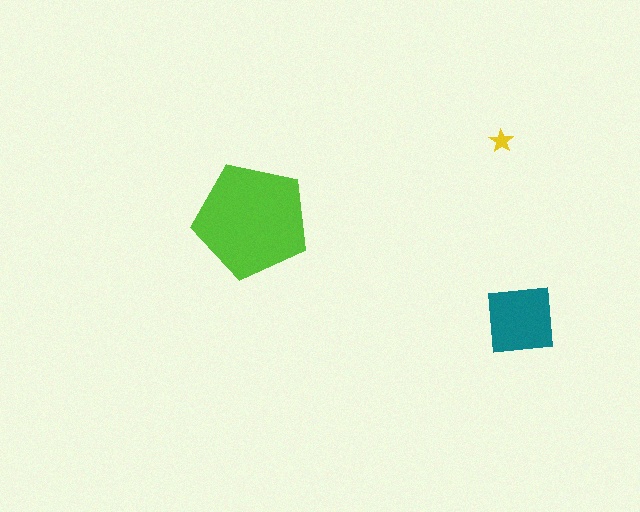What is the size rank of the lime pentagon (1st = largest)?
1st.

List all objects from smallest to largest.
The yellow star, the teal square, the lime pentagon.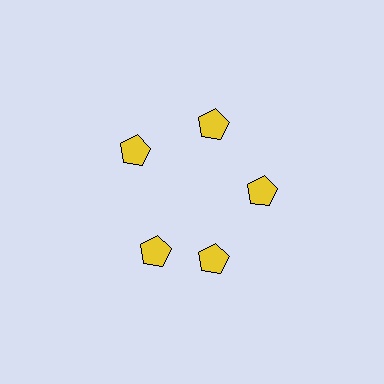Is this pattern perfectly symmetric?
No. The 5 yellow pentagons are arranged in a ring, but one element near the 8 o'clock position is rotated out of alignment along the ring, breaking the 5-fold rotational symmetry.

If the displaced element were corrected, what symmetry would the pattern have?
It would have 5-fold rotational symmetry — the pattern would map onto itself every 72 degrees.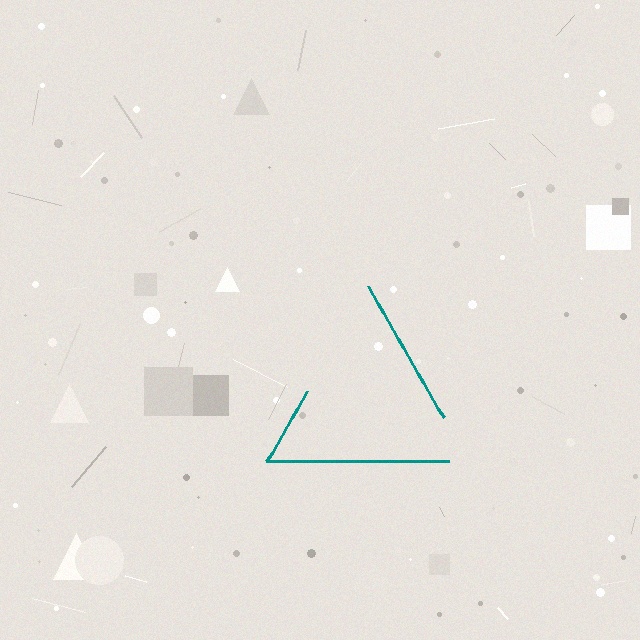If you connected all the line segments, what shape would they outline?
They would outline a triangle.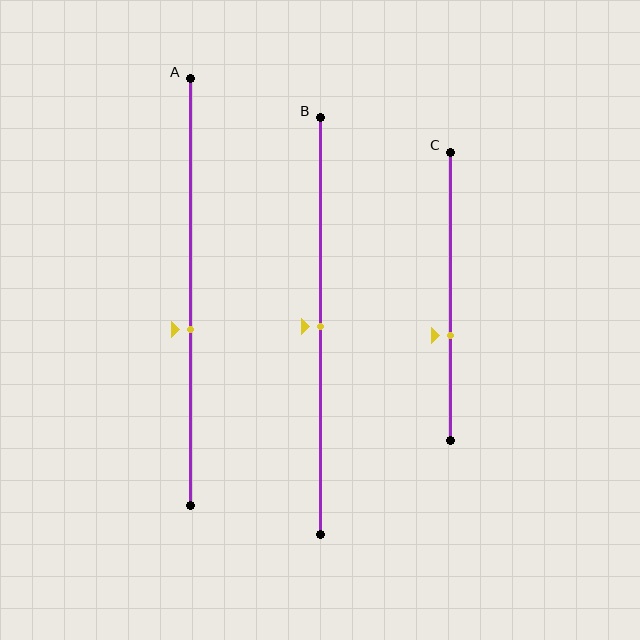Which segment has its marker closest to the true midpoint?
Segment B has its marker closest to the true midpoint.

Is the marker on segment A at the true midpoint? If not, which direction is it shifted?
No, the marker on segment A is shifted downward by about 9% of the segment length.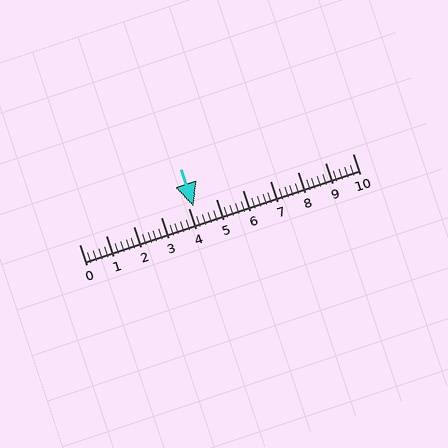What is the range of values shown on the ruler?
The ruler shows values from 0 to 10.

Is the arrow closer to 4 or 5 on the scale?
The arrow is closer to 4.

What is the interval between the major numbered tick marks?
The major tick marks are spaced 1 units apart.